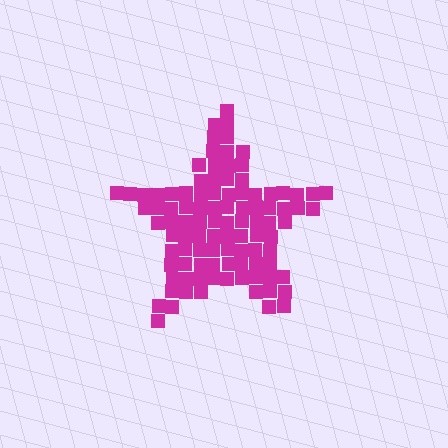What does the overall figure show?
The overall figure shows a star.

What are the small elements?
The small elements are squares.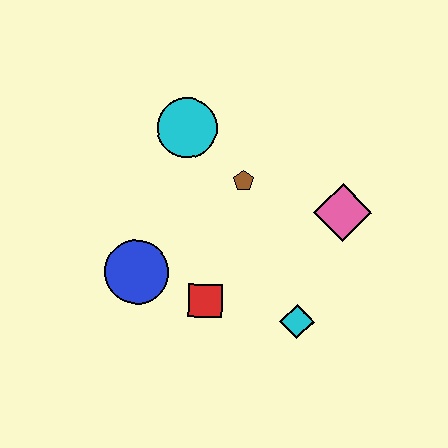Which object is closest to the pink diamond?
The brown pentagon is closest to the pink diamond.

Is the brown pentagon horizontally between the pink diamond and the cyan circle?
Yes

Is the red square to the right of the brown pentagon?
No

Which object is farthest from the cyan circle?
The cyan diamond is farthest from the cyan circle.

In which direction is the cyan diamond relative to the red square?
The cyan diamond is to the right of the red square.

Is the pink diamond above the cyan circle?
No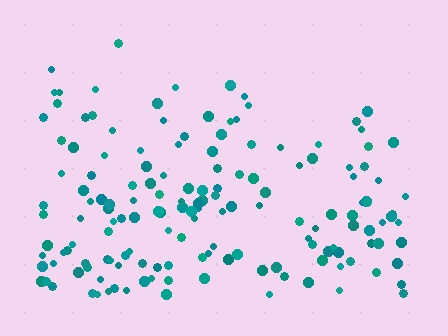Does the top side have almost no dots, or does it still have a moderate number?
Still a moderate number, just noticeably fewer than the bottom.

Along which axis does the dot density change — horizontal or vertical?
Vertical.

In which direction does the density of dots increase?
From top to bottom, with the bottom side densest.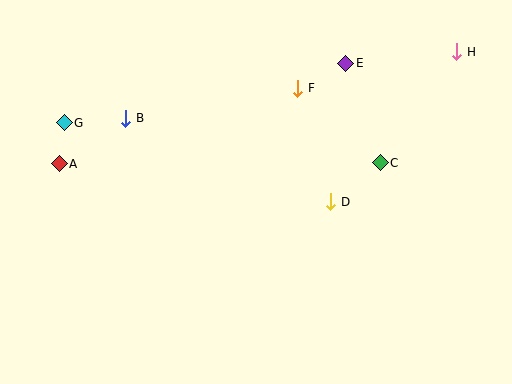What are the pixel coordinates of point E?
Point E is at (346, 63).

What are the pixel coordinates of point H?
Point H is at (457, 52).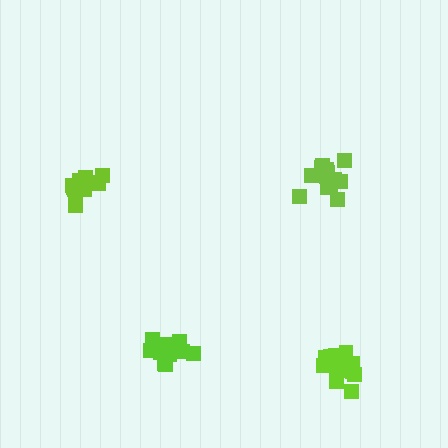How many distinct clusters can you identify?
There are 4 distinct clusters.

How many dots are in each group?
Group 1: 13 dots, Group 2: 15 dots, Group 3: 15 dots, Group 4: 14 dots (57 total).